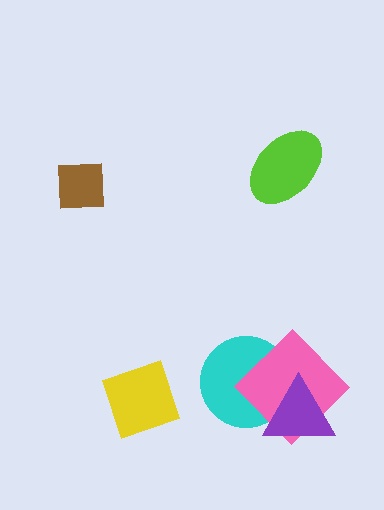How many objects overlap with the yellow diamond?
0 objects overlap with the yellow diamond.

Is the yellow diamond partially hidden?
No, no other shape covers it.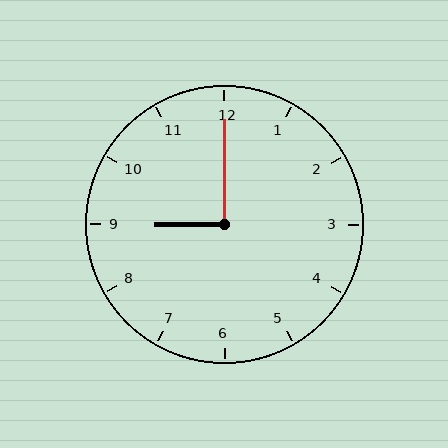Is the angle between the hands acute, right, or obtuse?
It is right.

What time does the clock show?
9:00.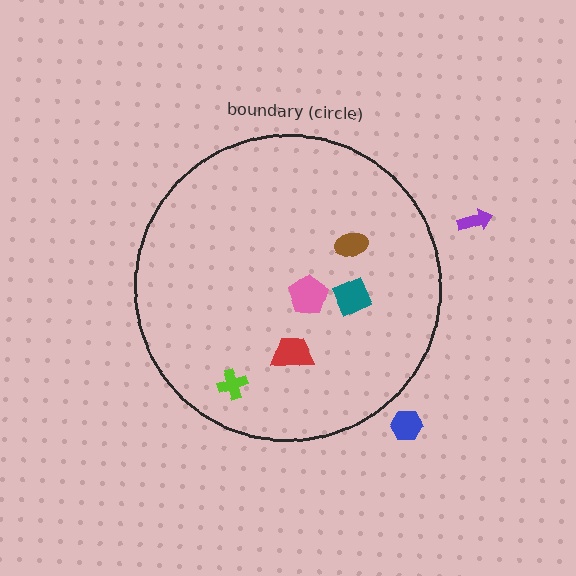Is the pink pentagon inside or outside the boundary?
Inside.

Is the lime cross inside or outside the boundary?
Inside.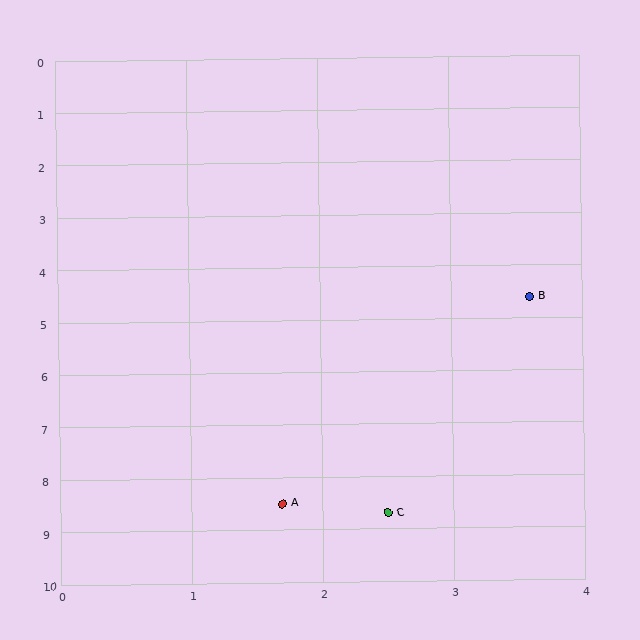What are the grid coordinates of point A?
Point A is at approximately (1.7, 8.5).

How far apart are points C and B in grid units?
Points C and B are about 4.2 grid units apart.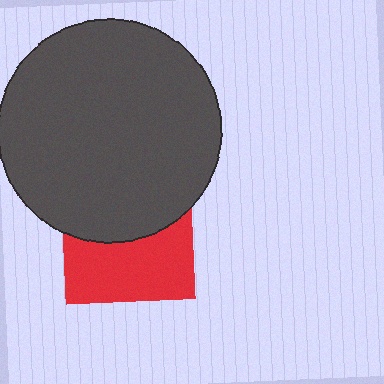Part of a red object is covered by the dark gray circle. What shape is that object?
It is a square.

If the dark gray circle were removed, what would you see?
You would see the complete red square.